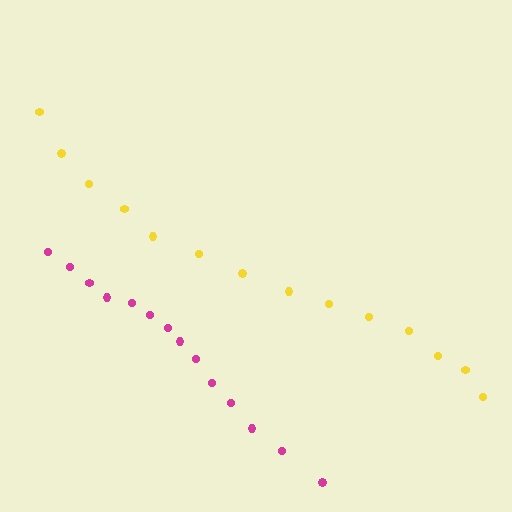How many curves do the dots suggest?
There are 2 distinct paths.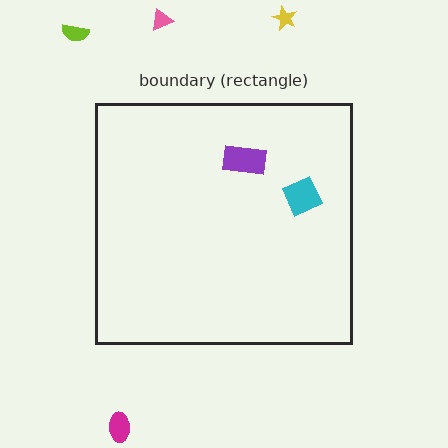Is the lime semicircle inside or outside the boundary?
Outside.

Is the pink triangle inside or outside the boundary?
Outside.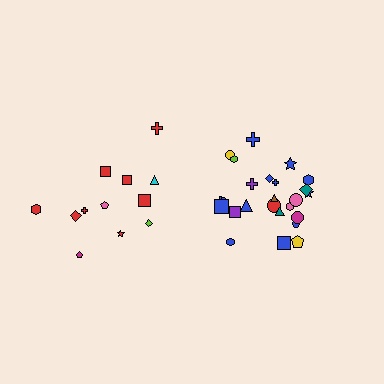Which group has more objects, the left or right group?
The right group.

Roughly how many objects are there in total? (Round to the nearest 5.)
Roughly 35 objects in total.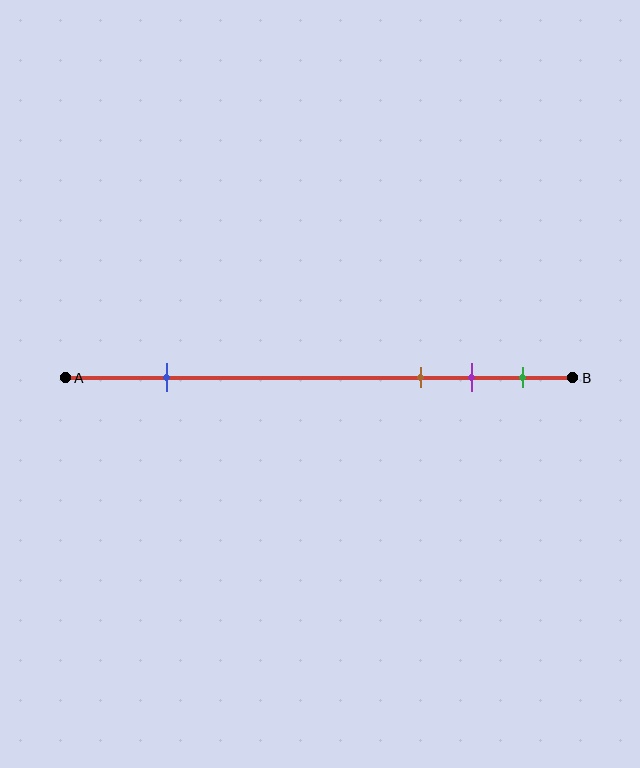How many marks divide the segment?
There are 4 marks dividing the segment.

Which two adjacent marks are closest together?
The purple and green marks are the closest adjacent pair.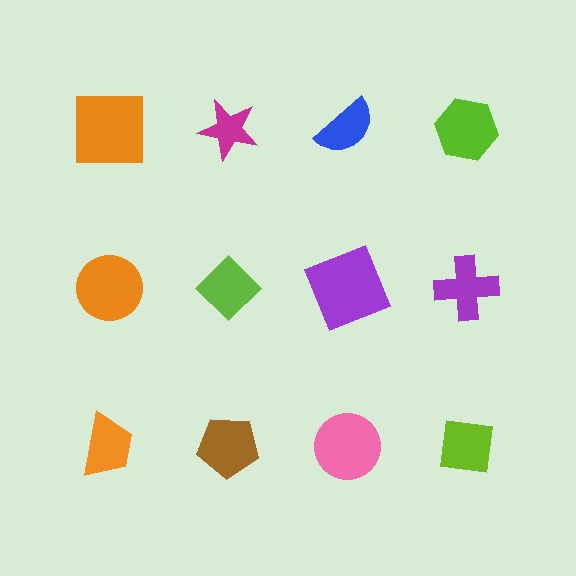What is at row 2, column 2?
A lime diamond.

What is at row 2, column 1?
An orange circle.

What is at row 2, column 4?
A purple cross.